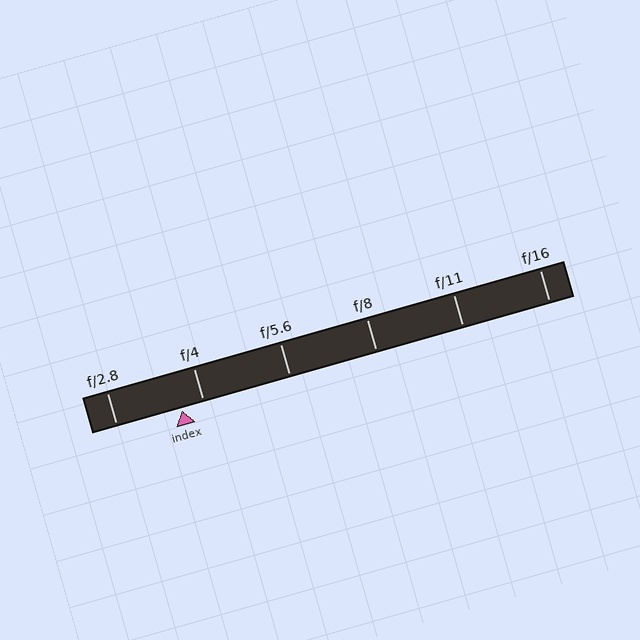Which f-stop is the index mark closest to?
The index mark is closest to f/4.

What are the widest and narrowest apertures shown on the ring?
The widest aperture shown is f/2.8 and the narrowest is f/16.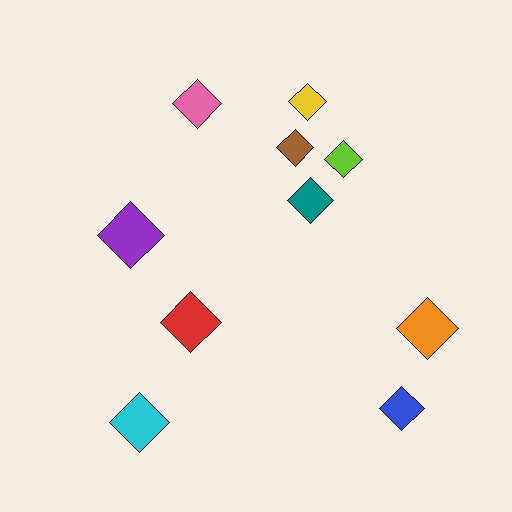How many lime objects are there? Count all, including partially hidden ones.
There is 1 lime object.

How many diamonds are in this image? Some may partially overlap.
There are 10 diamonds.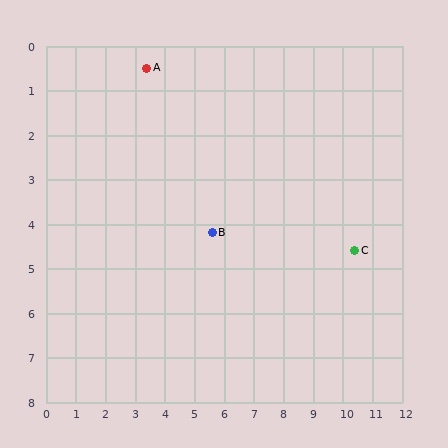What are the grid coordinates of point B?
Point B is at approximately (5.6, 4.2).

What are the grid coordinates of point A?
Point A is at approximately (3.4, 0.5).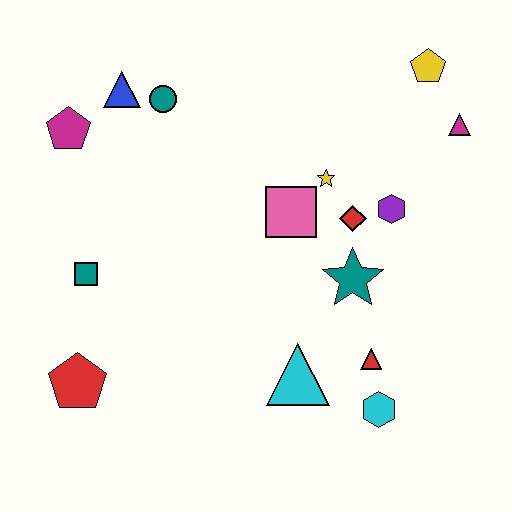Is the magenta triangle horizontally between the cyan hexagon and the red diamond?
No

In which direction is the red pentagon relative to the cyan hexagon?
The red pentagon is to the left of the cyan hexagon.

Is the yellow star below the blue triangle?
Yes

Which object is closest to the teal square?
The red pentagon is closest to the teal square.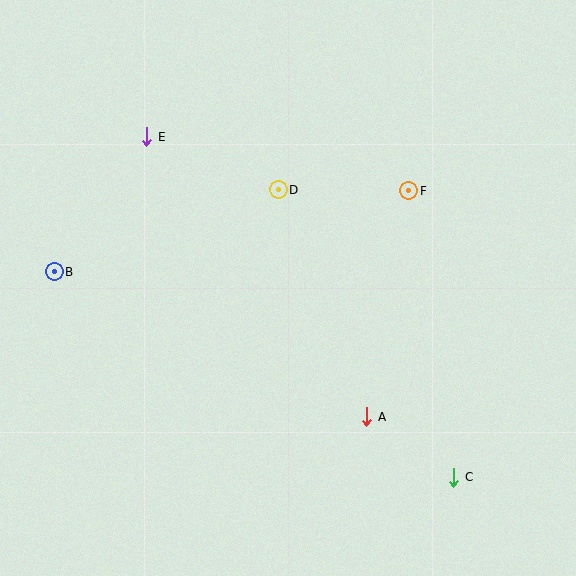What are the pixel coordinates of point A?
Point A is at (367, 417).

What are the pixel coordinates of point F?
Point F is at (409, 191).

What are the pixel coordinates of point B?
Point B is at (54, 272).